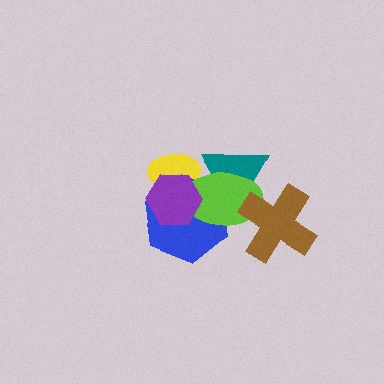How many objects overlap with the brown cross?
2 objects overlap with the brown cross.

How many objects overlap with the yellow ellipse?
3 objects overlap with the yellow ellipse.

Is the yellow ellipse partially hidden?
Yes, it is partially covered by another shape.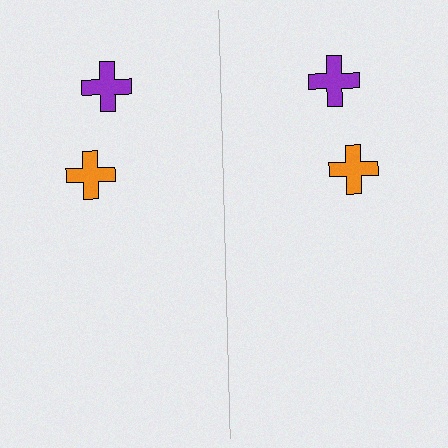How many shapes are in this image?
There are 4 shapes in this image.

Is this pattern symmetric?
Yes, this pattern has bilateral (reflection) symmetry.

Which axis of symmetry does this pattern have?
The pattern has a vertical axis of symmetry running through the center of the image.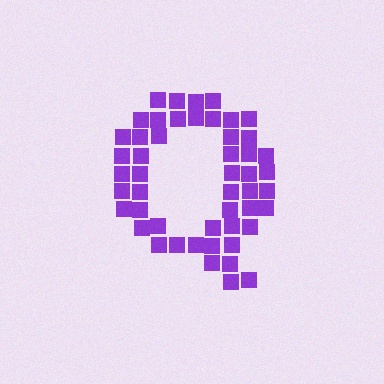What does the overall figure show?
The overall figure shows the letter Q.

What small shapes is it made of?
It is made of small squares.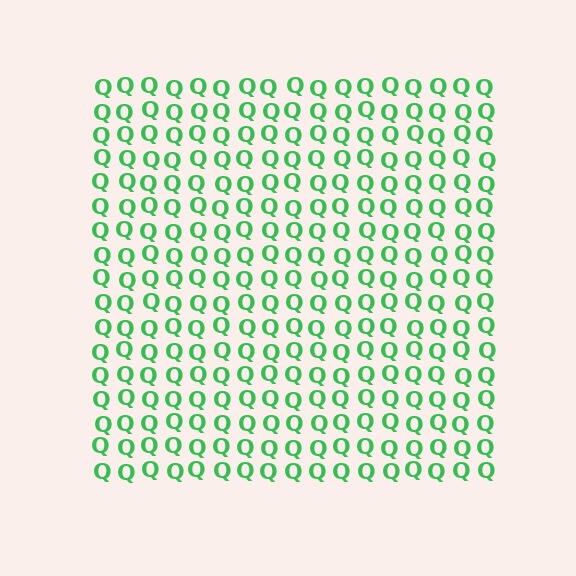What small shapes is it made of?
It is made of small letter Q's.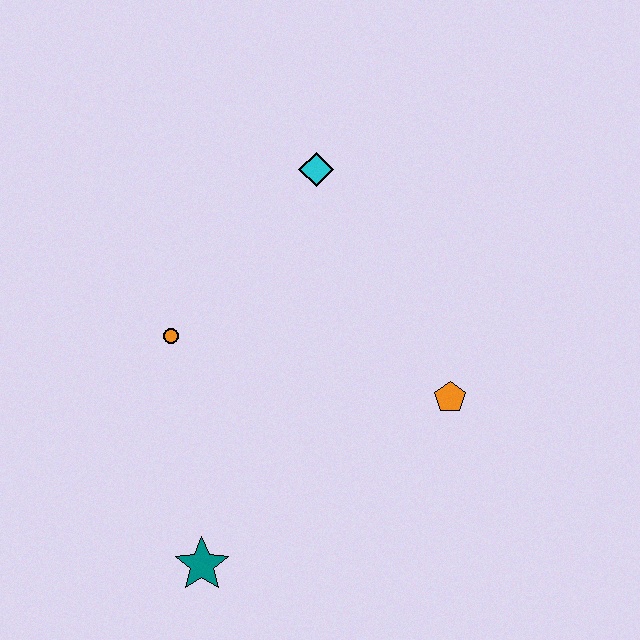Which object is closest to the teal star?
The orange circle is closest to the teal star.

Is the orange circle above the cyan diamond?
No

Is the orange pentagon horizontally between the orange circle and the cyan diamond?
No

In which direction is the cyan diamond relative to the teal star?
The cyan diamond is above the teal star.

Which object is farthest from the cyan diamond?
The teal star is farthest from the cyan diamond.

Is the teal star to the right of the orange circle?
Yes